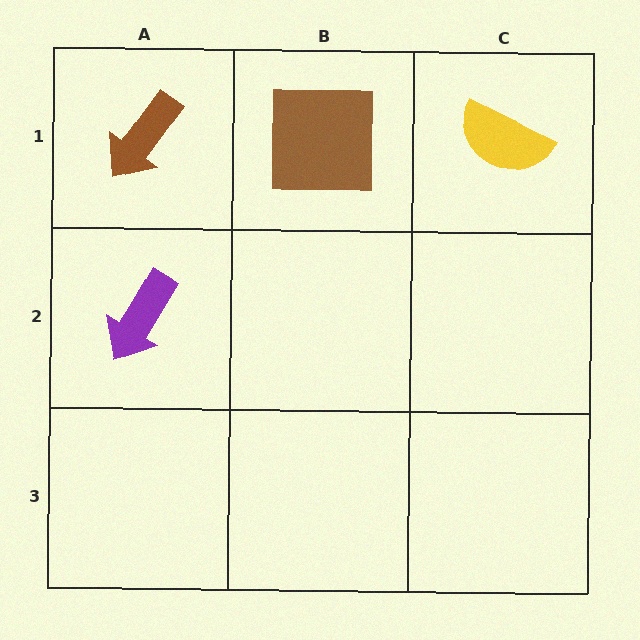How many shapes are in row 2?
1 shape.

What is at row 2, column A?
A purple arrow.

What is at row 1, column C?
A yellow semicircle.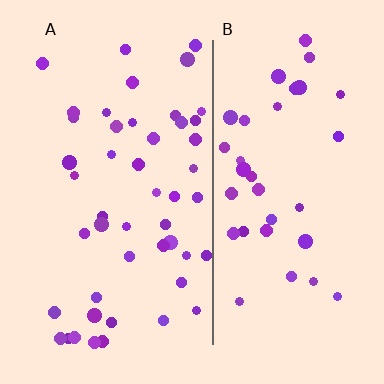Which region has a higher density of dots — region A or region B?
A (the left).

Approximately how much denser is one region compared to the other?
Approximately 1.3× — region A over region B.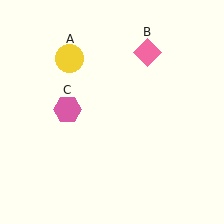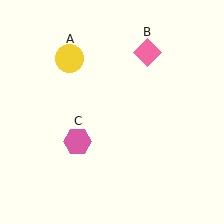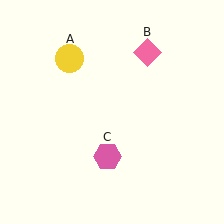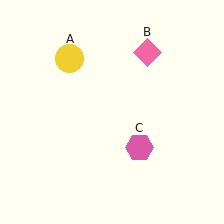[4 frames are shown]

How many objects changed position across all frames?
1 object changed position: pink hexagon (object C).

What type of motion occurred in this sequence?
The pink hexagon (object C) rotated counterclockwise around the center of the scene.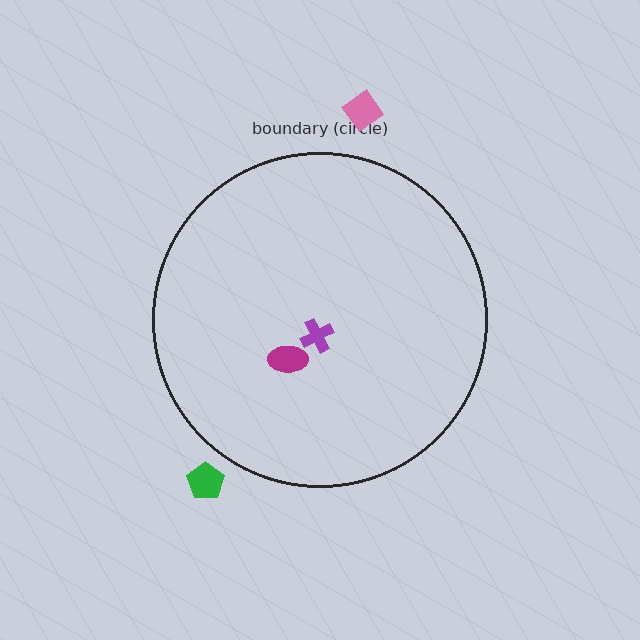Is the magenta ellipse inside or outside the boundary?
Inside.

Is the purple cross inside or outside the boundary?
Inside.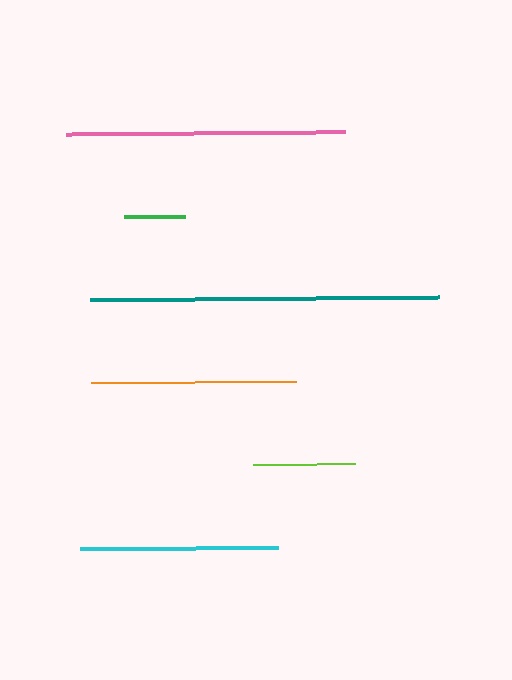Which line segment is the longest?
The teal line is the longest at approximately 349 pixels.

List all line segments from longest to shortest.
From longest to shortest: teal, pink, orange, cyan, lime, green.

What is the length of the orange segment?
The orange segment is approximately 205 pixels long.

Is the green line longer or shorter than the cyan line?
The cyan line is longer than the green line.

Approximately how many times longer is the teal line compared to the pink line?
The teal line is approximately 1.3 times the length of the pink line.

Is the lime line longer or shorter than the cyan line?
The cyan line is longer than the lime line.